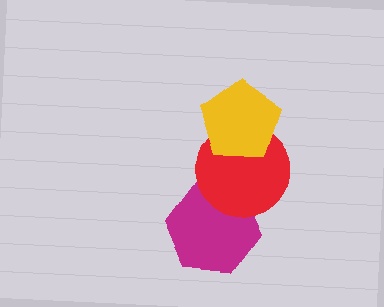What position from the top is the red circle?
The red circle is 2nd from the top.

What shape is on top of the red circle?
The yellow pentagon is on top of the red circle.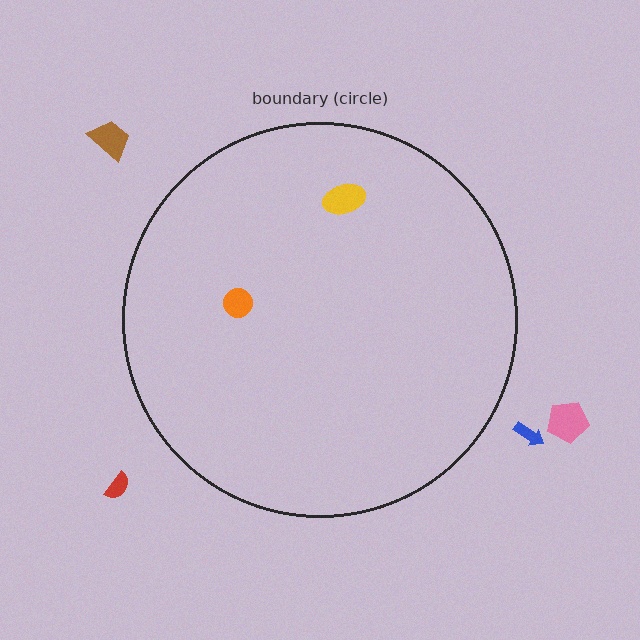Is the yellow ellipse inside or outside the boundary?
Inside.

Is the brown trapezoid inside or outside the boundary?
Outside.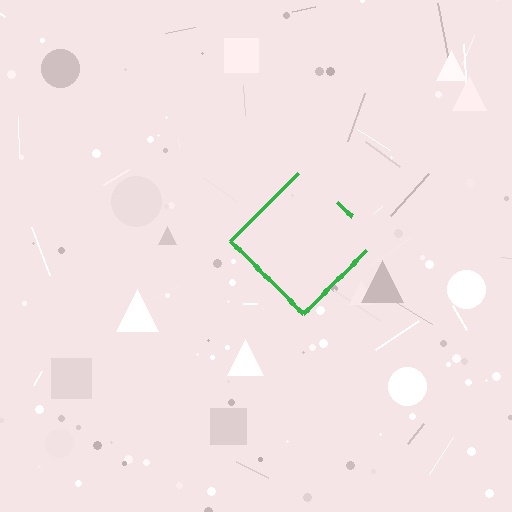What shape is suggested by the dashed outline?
The dashed outline suggests a diamond.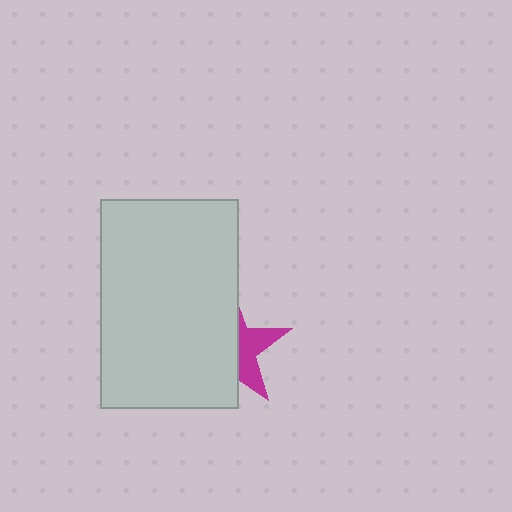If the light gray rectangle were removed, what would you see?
You would see the complete magenta star.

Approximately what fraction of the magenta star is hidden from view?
Roughly 64% of the magenta star is hidden behind the light gray rectangle.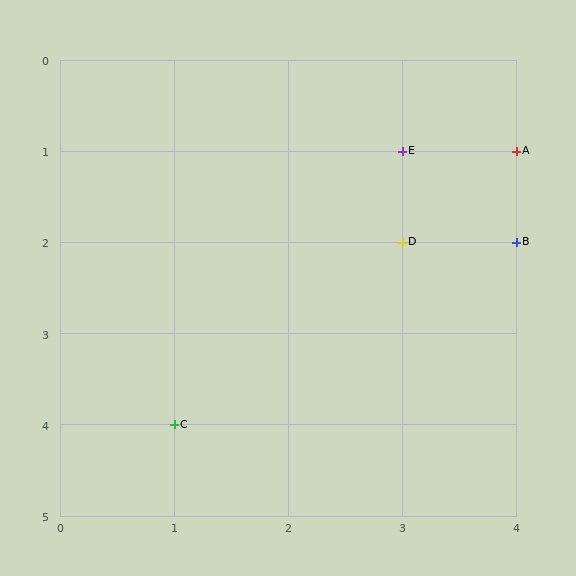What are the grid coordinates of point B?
Point B is at grid coordinates (4, 2).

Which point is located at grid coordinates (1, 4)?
Point C is at (1, 4).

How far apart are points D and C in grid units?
Points D and C are 2 columns and 2 rows apart (about 2.8 grid units diagonally).